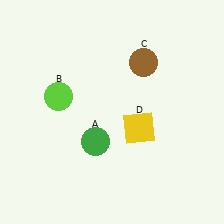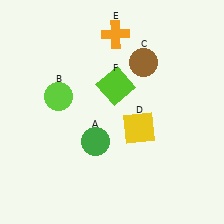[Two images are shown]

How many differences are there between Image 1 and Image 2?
There are 2 differences between the two images.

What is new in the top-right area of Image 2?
A lime square (F) was added in the top-right area of Image 2.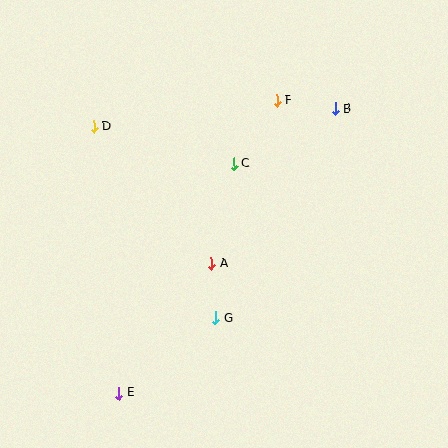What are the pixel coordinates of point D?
Point D is at (94, 126).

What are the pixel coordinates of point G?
Point G is at (216, 318).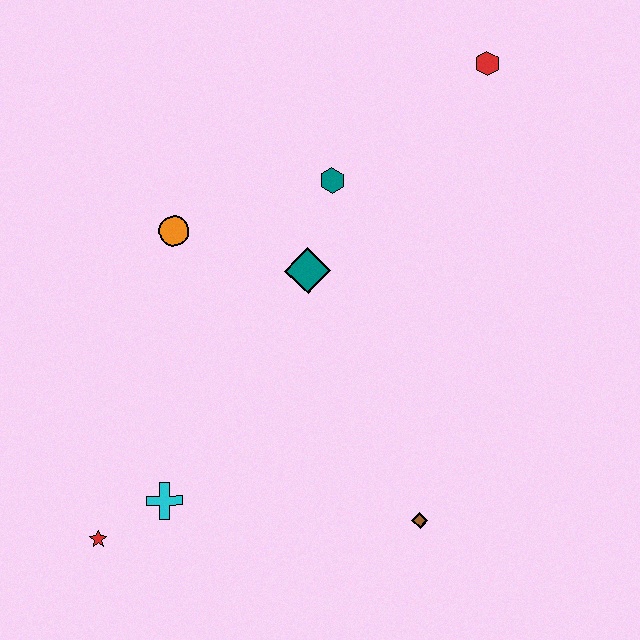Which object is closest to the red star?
The cyan cross is closest to the red star.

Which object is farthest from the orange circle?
The brown diamond is farthest from the orange circle.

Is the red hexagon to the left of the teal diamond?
No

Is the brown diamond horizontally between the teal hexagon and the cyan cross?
No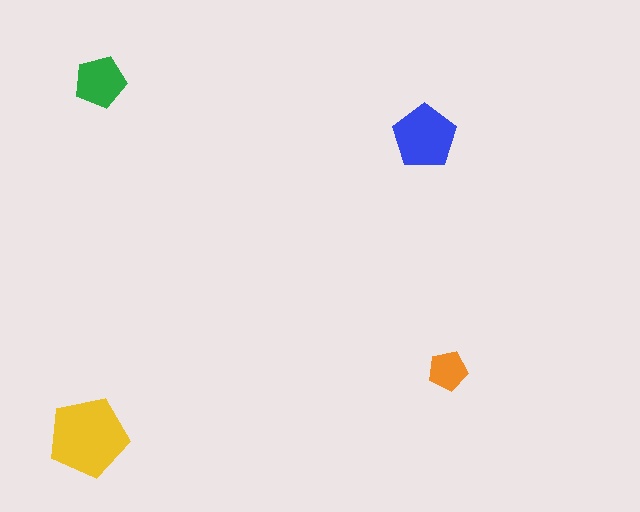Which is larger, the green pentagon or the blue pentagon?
The blue one.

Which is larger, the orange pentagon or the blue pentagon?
The blue one.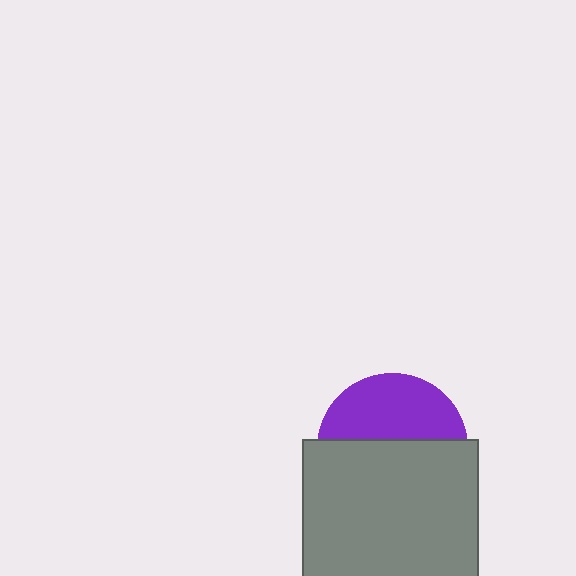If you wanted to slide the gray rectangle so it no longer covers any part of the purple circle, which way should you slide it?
Slide it down — that is the most direct way to separate the two shapes.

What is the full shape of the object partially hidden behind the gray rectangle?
The partially hidden object is a purple circle.